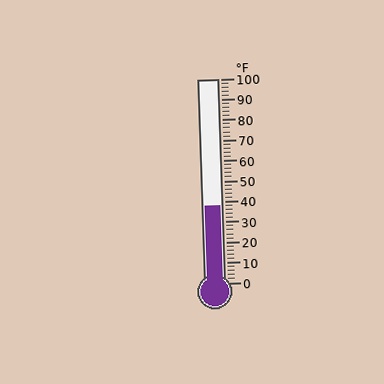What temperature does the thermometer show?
The thermometer shows approximately 38°F.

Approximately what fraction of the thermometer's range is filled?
The thermometer is filled to approximately 40% of its range.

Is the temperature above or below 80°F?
The temperature is below 80°F.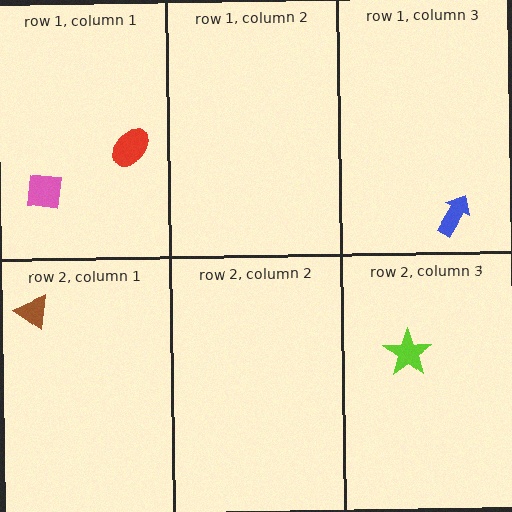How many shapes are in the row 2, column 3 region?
1.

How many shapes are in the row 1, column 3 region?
1.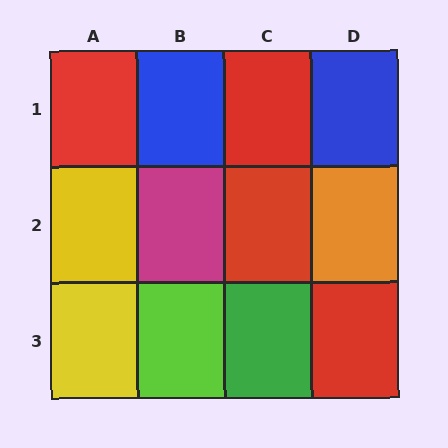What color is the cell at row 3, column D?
Red.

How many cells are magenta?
1 cell is magenta.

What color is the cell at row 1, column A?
Red.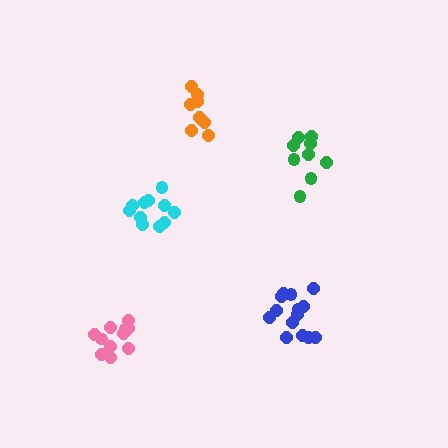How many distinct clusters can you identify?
There are 5 distinct clusters.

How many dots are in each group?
Group 1: 11 dots, Group 2: 14 dots, Group 3: 9 dots, Group 4: 11 dots, Group 5: 8 dots (53 total).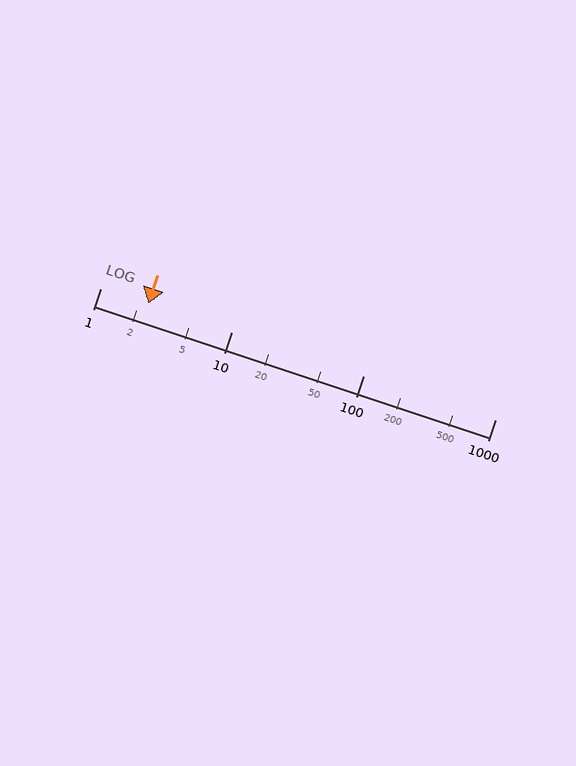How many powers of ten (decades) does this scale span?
The scale spans 3 decades, from 1 to 1000.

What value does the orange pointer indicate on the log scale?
The pointer indicates approximately 2.3.